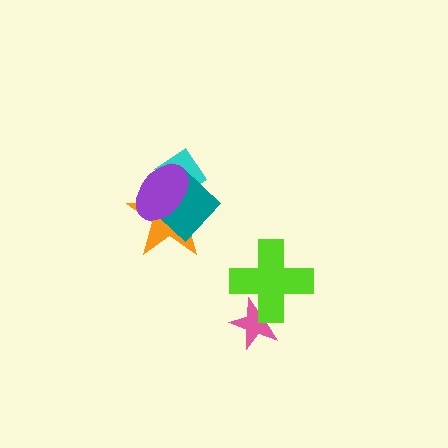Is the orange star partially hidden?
Yes, it is partially covered by another shape.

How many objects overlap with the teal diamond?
3 objects overlap with the teal diamond.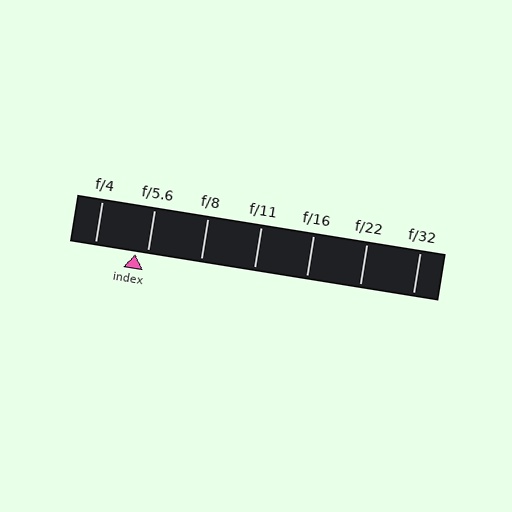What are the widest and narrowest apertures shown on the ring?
The widest aperture shown is f/4 and the narrowest is f/32.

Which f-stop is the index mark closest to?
The index mark is closest to f/5.6.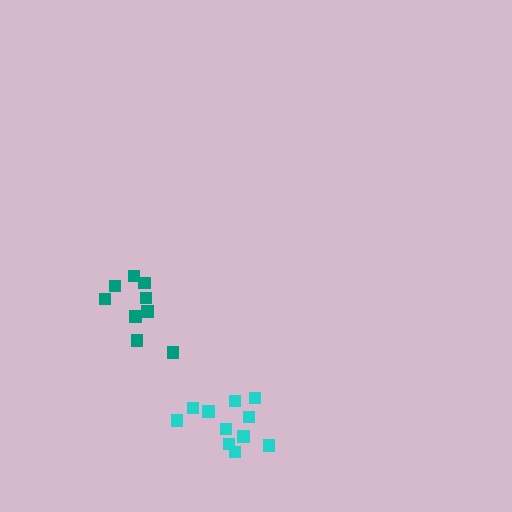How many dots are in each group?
Group 1: 9 dots, Group 2: 11 dots (20 total).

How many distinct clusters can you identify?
There are 2 distinct clusters.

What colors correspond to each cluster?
The clusters are colored: teal, cyan.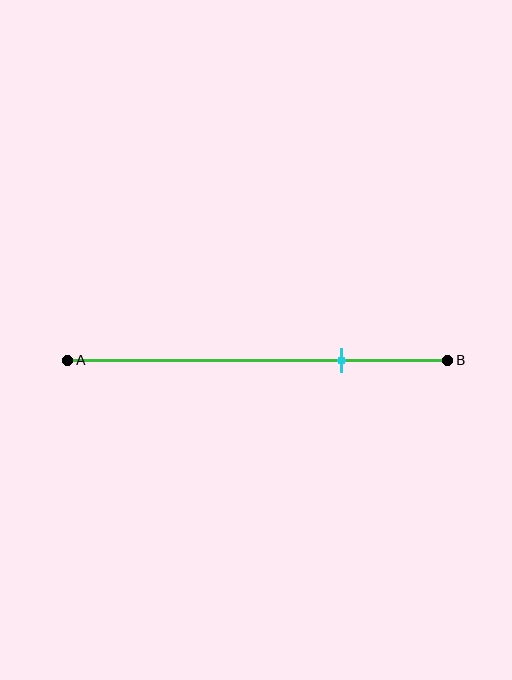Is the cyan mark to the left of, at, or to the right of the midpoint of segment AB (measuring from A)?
The cyan mark is to the right of the midpoint of segment AB.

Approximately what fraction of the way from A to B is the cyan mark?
The cyan mark is approximately 70% of the way from A to B.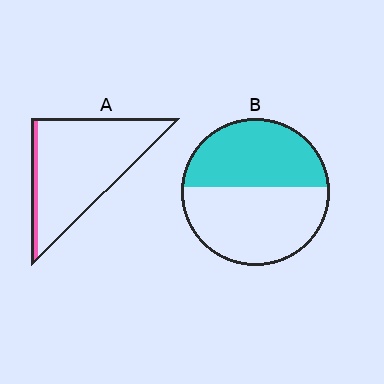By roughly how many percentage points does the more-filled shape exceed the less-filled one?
By roughly 35 percentage points (B over A).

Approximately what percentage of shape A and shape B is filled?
A is approximately 10% and B is approximately 45%.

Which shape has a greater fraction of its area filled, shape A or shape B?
Shape B.